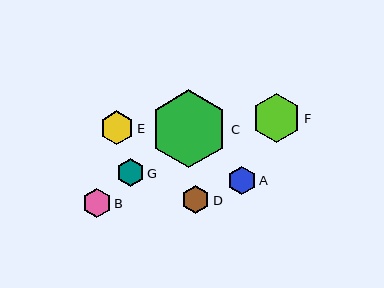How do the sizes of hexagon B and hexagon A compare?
Hexagon B and hexagon A are approximately the same size.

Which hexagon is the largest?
Hexagon C is the largest with a size of approximately 78 pixels.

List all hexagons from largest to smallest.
From largest to smallest: C, F, E, B, A, D, G.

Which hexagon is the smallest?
Hexagon G is the smallest with a size of approximately 28 pixels.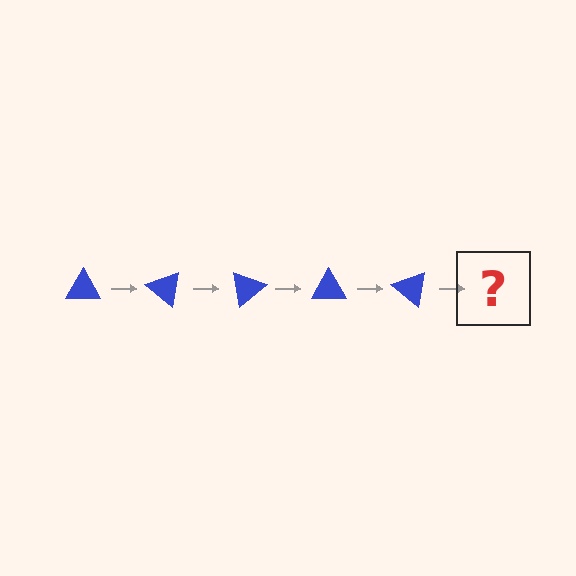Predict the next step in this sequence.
The next step is a blue triangle rotated 200 degrees.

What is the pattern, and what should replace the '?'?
The pattern is that the triangle rotates 40 degrees each step. The '?' should be a blue triangle rotated 200 degrees.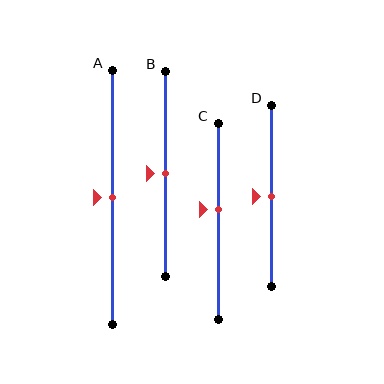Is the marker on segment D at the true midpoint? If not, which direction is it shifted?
Yes, the marker on segment D is at the true midpoint.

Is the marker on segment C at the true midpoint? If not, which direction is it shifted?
No, the marker on segment C is shifted upward by about 6% of the segment length.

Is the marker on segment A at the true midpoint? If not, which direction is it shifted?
Yes, the marker on segment A is at the true midpoint.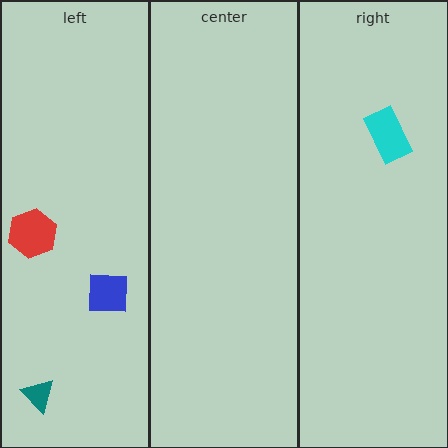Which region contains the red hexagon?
The left region.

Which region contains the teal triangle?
The left region.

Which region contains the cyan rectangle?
The right region.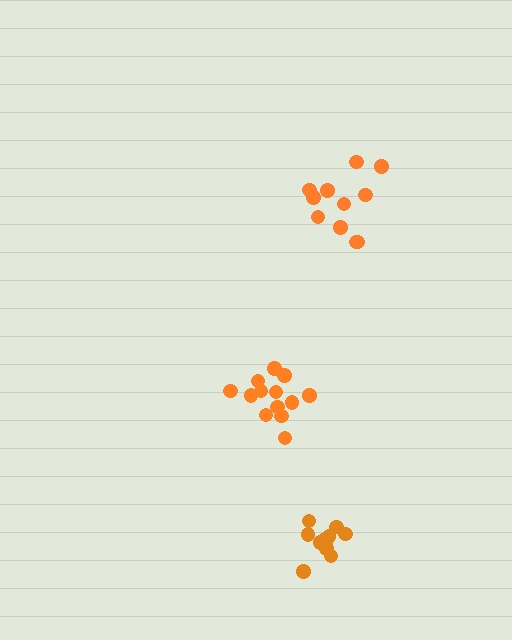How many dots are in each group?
Group 1: 11 dots, Group 2: 11 dots, Group 3: 13 dots (35 total).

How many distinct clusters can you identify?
There are 3 distinct clusters.